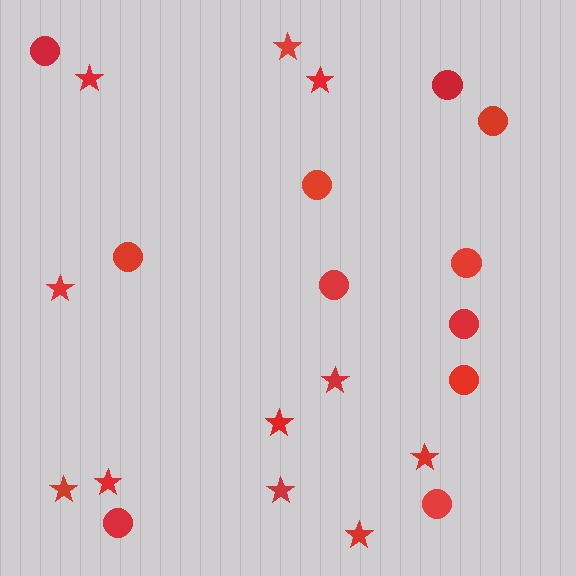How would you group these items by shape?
There are 2 groups: one group of stars (11) and one group of circles (11).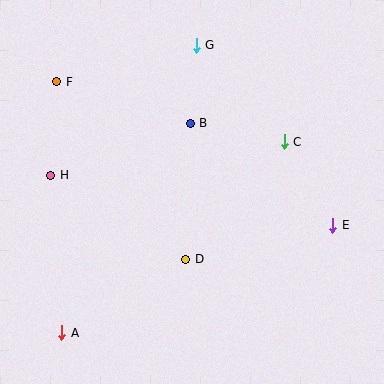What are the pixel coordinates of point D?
Point D is at (186, 259).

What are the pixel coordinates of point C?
Point C is at (284, 142).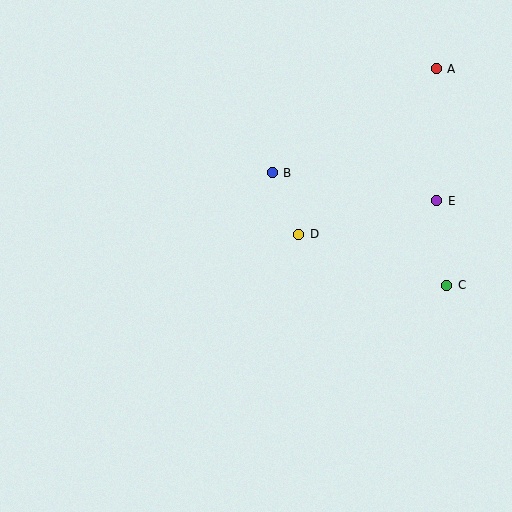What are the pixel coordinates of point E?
Point E is at (437, 201).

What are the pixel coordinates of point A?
Point A is at (436, 69).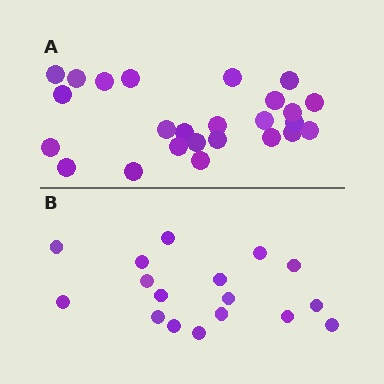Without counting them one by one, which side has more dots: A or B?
Region A (the top region) has more dots.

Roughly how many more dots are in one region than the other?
Region A has roughly 8 or so more dots than region B.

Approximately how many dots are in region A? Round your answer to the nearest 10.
About 20 dots. (The exact count is 25, which rounds to 20.)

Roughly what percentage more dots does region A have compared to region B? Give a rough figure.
About 45% more.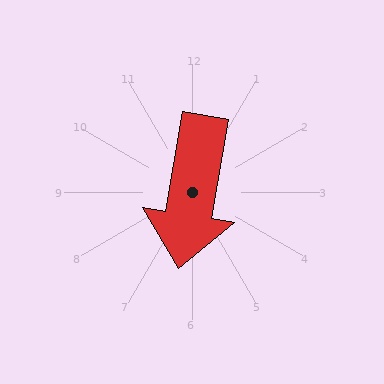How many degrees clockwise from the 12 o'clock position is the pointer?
Approximately 190 degrees.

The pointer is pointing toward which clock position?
Roughly 6 o'clock.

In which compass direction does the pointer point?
South.